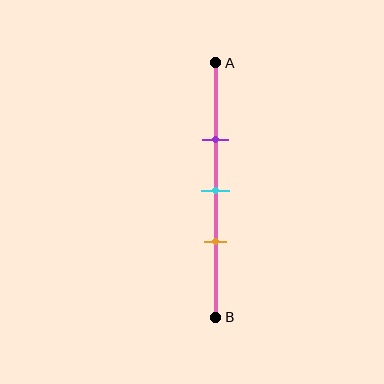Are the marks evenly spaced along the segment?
Yes, the marks are approximately evenly spaced.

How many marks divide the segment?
There are 3 marks dividing the segment.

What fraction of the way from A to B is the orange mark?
The orange mark is approximately 70% (0.7) of the way from A to B.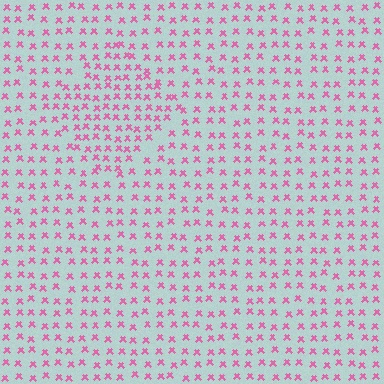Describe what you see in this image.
The image contains small pink elements arranged at two different densities. A diamond-shaped region is visible where the elements are more densely packed than the surrounding area.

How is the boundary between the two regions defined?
The boundary is defined by a change in element density (approximately 1.6x ratio). All elements are the same color, size, and shape.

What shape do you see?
I see a diamond.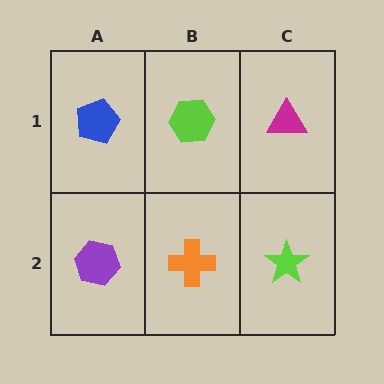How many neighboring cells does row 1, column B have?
3.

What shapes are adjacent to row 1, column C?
A lime star (row 2, column C), a lime hexagon (row 1, column B).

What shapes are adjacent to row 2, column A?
A blue pentagon (row 1, column A), an orange cross (row 2, column B).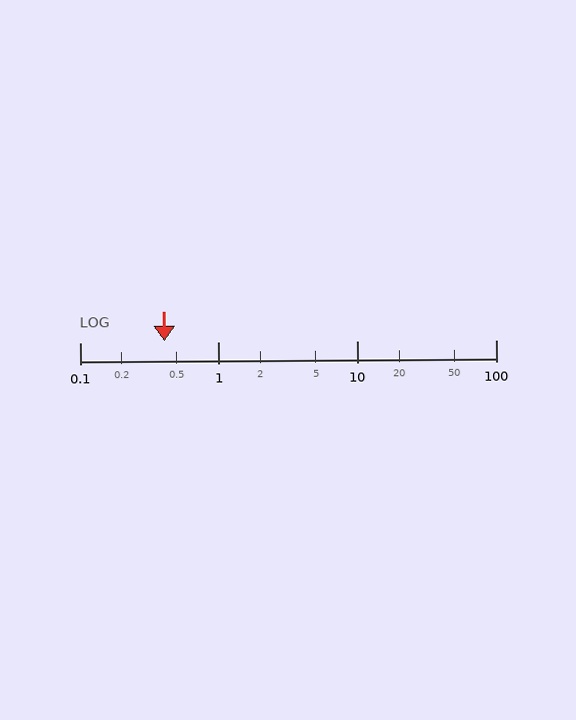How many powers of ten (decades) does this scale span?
The scale spans 3 decades, from 0.1 to 100.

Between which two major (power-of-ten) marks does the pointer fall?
The pointer is between 0.1 and 1.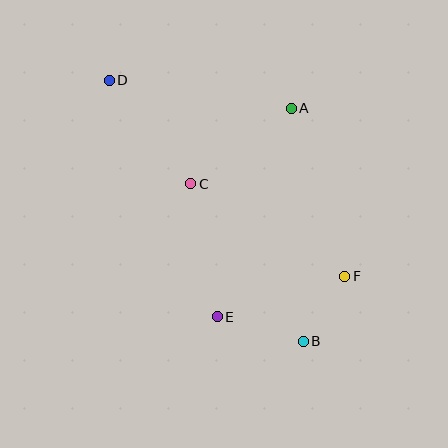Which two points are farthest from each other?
Points B and D are farthest from each other.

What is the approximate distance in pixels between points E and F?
The distance between E and F is approximately 134 pixels.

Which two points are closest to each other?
Points B and F are closest to each other.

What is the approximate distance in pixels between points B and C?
The distance between B and C is approximately 194 pixels.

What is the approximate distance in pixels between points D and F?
The distance between D and F is approximately 307 pixels.